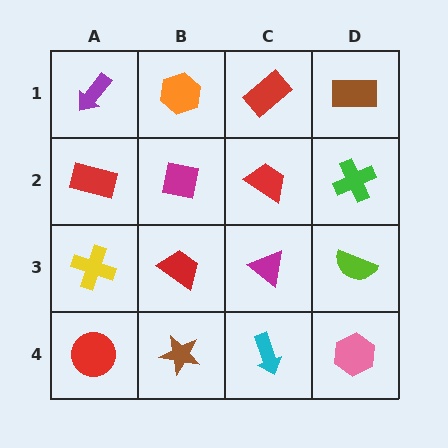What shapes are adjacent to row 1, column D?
A green cross (row 2, column D), a red rectangle (row 1, column C).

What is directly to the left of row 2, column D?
A red trapezoid.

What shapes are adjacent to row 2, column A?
A purple arrow (row 1, column A), a yellow cross (row 3, column A), a magenta square (row 2, column B).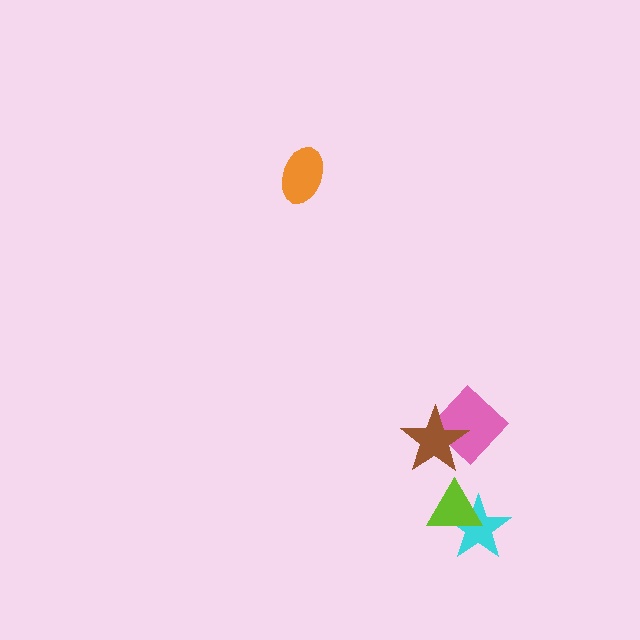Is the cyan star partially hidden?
Yes, it is partially covered by another shape.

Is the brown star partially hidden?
No, no other shape covers it.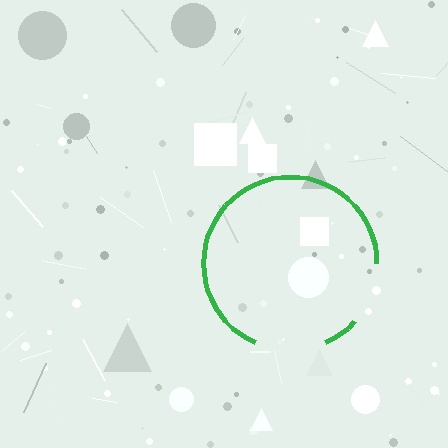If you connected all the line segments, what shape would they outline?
They would outline a circle.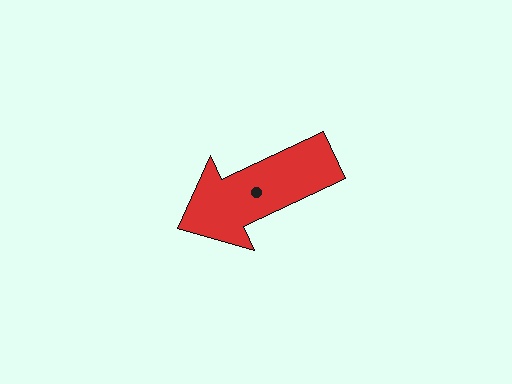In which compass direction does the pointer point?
Southwest.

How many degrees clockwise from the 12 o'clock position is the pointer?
Approximately 245 degrees.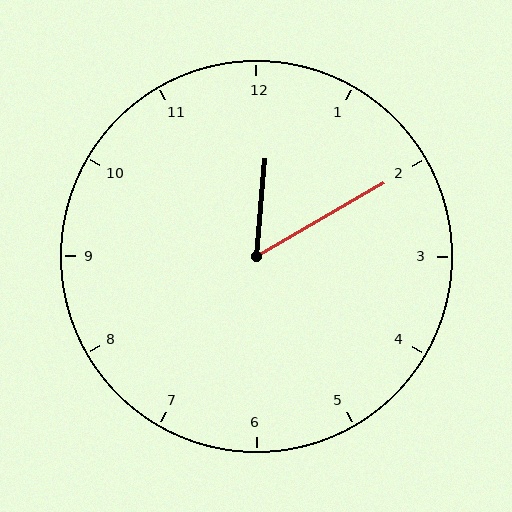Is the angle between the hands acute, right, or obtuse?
It is acute.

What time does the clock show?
12:10.